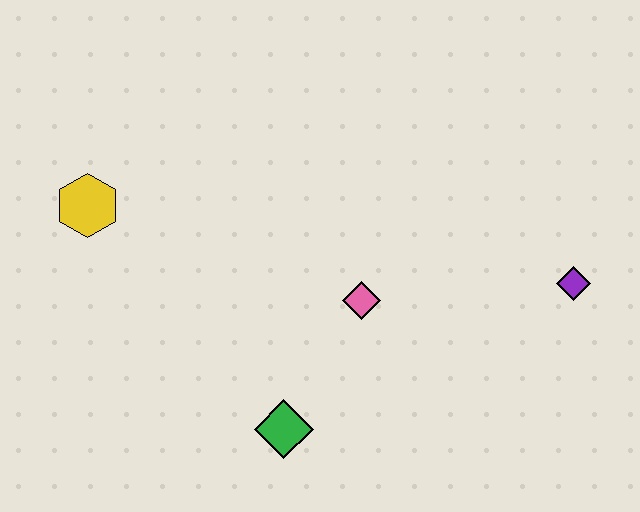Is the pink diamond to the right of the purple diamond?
No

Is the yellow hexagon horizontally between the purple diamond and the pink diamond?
No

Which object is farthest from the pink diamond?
The yellow hexagon is farthest from the pink diamond.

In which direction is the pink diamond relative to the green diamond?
The pink diamond is above the green diamond.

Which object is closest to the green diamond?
The pink diamond is closest to the green diamond.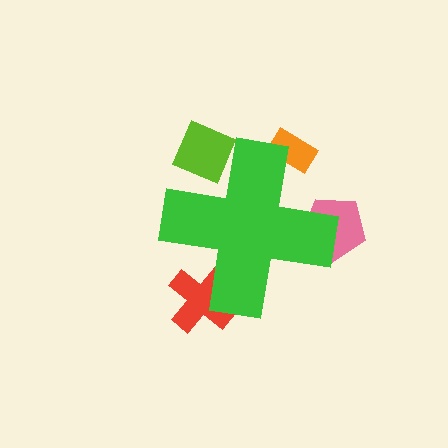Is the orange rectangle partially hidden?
Yes, the orange rectangle is partially hidden behind the green cross.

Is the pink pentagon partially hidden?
Yes, the pink pentagon is partially hidden behind the green cross.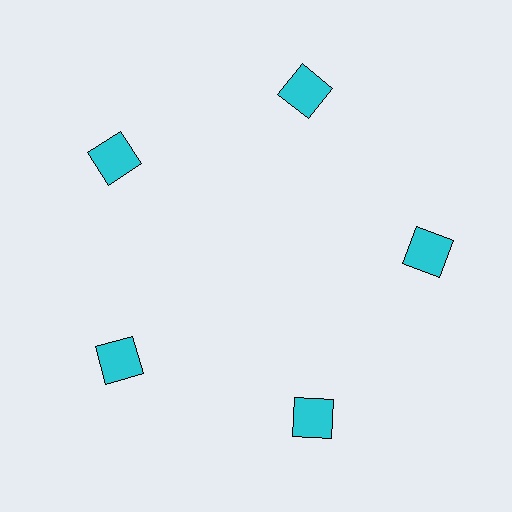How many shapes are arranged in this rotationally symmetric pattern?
There are 5 shapes, arranged in 5 groups of 1.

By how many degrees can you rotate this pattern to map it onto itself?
The pattern maps onto itself every 72 degrees of rotation.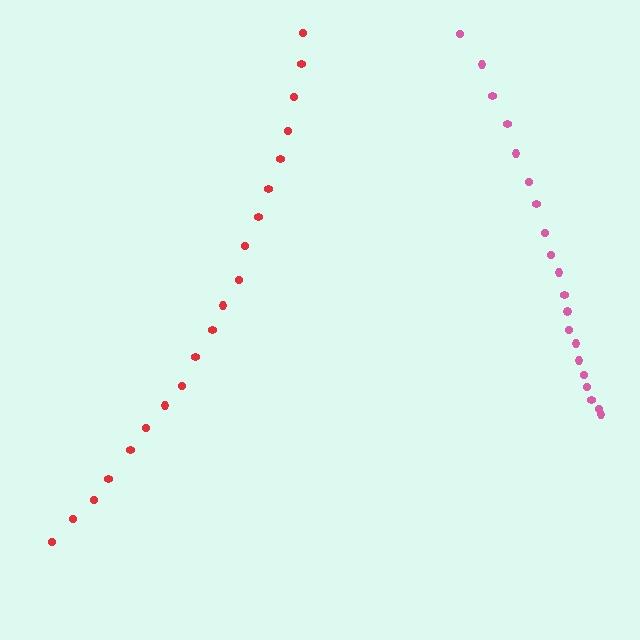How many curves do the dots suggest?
There are 2 distinct paths.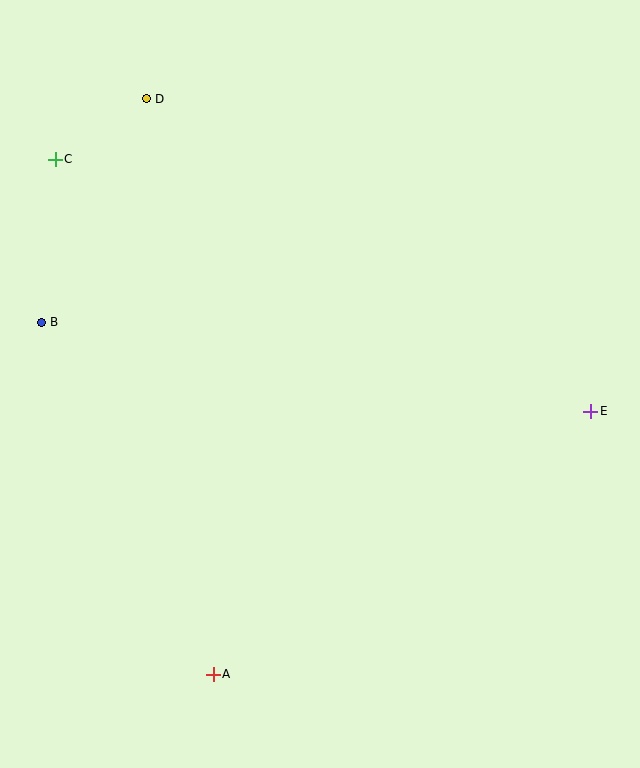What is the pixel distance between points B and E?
The distance between B and E is 557 pixels.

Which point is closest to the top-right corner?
Point E is closest to the top-right corner.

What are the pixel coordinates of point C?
Point C is at (55, 159).